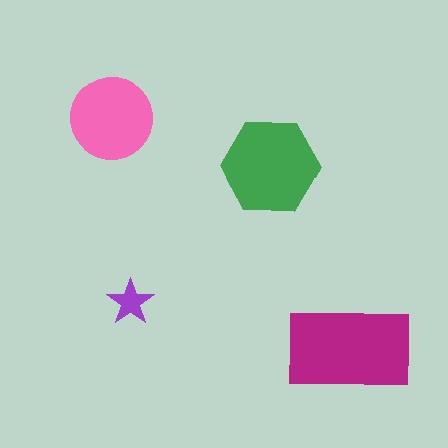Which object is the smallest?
The purple star.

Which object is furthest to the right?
The magenta rectangle is rightmost.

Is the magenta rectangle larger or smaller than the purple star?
Larger.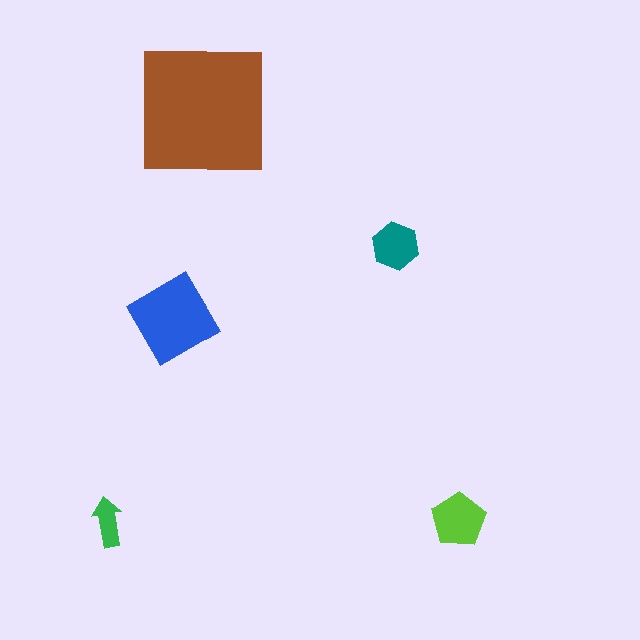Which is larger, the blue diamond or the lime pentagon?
The blue diamond.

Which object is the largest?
The brown square.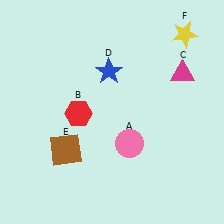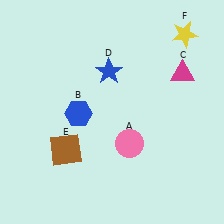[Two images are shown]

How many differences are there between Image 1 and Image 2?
There is 1 difference between the two images.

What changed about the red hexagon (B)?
In Image 1, B is red. In Image 2, it changed to blue.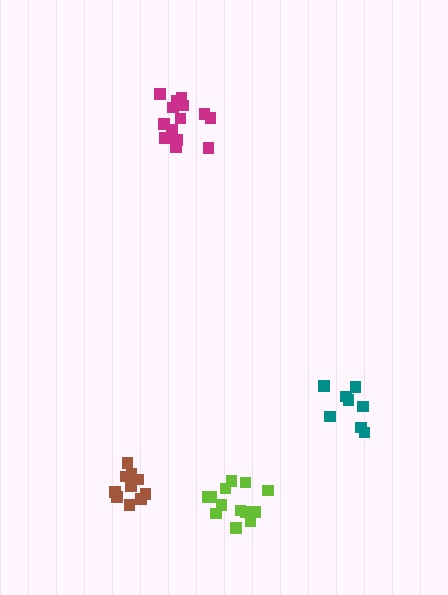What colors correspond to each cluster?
The clusters are colored: brown, lime, teal, magenta.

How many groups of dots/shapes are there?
There are 4 groups.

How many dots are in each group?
Group 1: 12 dots, Group 2: 13 dots, Group 3: 8 dots, Group 4: 14 dots (47 total).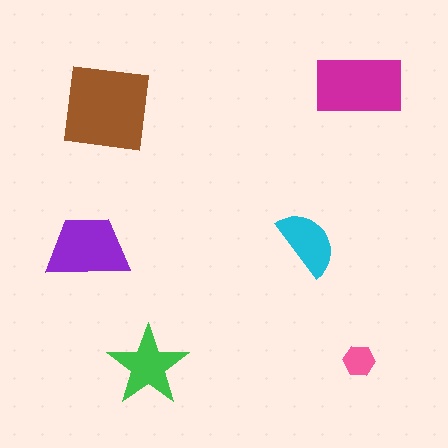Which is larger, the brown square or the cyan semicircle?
The brown square.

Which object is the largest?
The brown square.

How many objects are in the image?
There are 6 objects in the image.